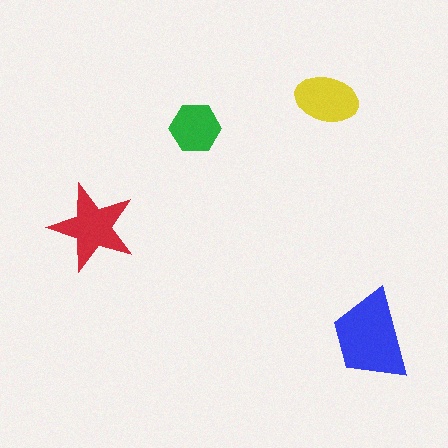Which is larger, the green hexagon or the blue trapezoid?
The blue trapezoid.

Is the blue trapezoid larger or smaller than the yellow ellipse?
Larger.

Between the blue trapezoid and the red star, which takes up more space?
The blue trapezoid.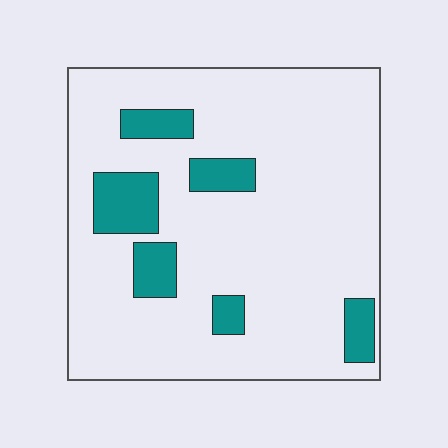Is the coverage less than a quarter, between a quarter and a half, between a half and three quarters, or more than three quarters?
Less than a quarter.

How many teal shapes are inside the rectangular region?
6.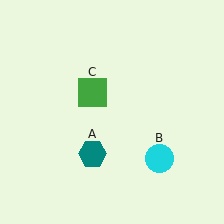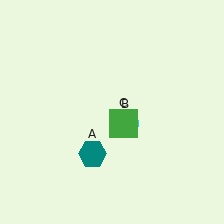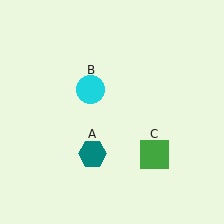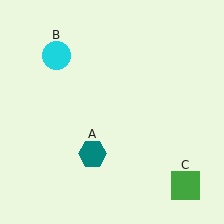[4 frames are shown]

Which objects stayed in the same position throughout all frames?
Teal hexagon (object A) remained stationary.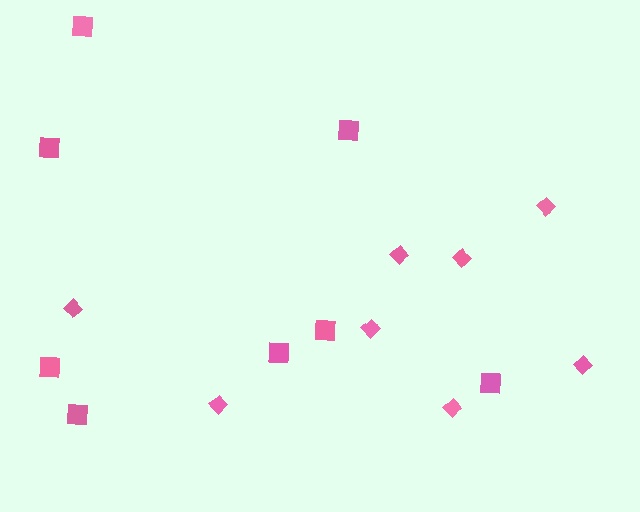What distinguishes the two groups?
There are 2 groups: one group of diamonds (8) and one group of squares (8).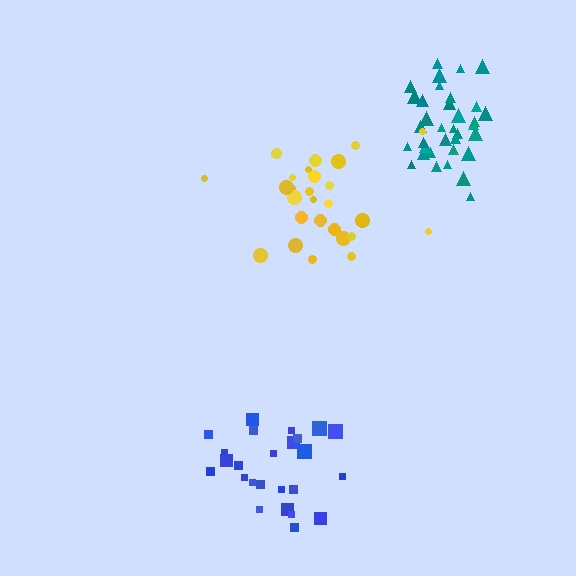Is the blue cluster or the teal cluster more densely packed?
Teal.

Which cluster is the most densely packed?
Teal.